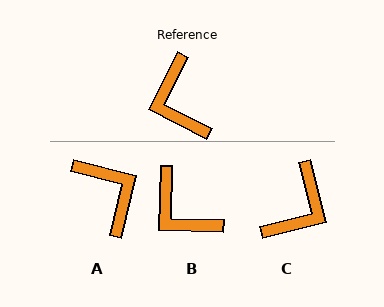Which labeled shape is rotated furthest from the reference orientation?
A, about 167 degrees away.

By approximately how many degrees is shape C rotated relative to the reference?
Approximately 131 degrees counter-clockwise.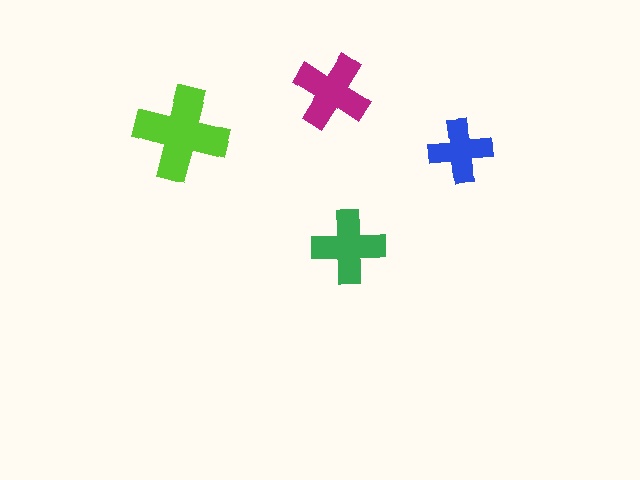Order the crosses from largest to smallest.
the lime one, the magenta one, the green one, the blue one.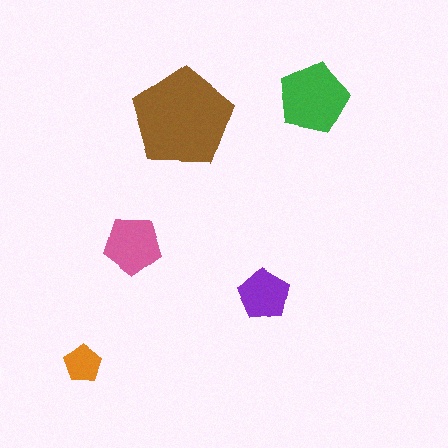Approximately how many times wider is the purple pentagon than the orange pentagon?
About 1.5 times wider.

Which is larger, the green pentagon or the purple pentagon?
The green one.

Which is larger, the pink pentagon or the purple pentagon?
The pink one.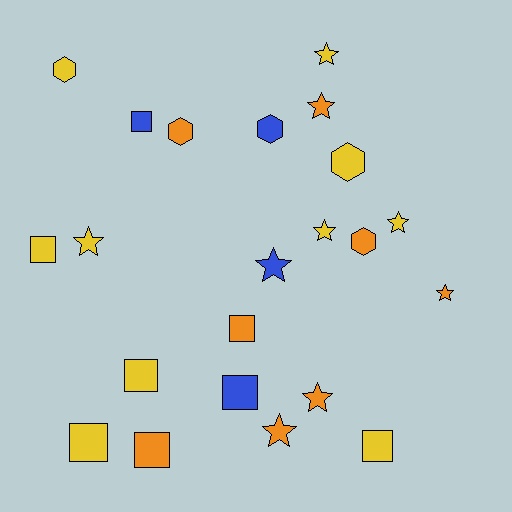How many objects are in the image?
There are 22 objects.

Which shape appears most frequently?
Star, with 9 objects.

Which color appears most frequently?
Yellow, with 10 objects.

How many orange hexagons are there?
There are 2 orange hexagons.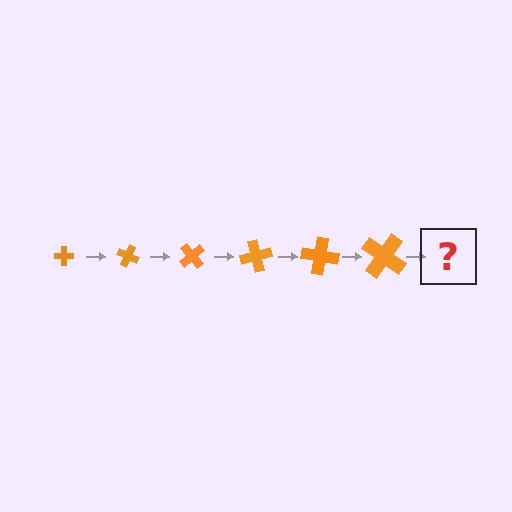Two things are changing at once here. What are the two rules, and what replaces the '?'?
The two rules are that the cross grows larger each step and it rotates 25 degrees each step. The '?' should be a cross, larger than the previous one and rotated 150 degrees from the start.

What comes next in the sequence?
The next element should be a cross, larger than the previous one and rotated 150 degrees from the start.